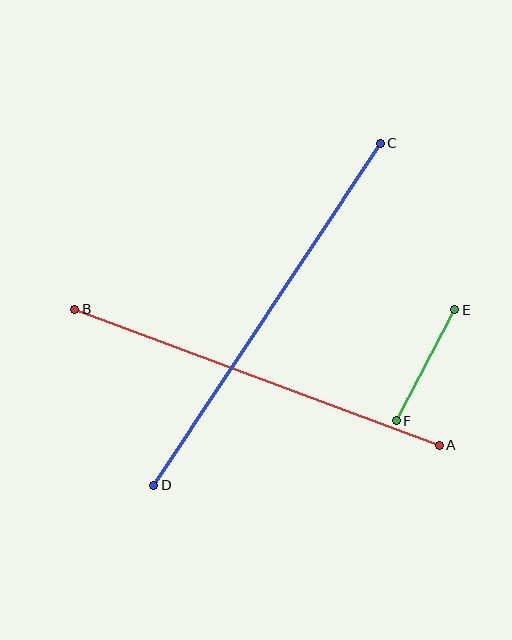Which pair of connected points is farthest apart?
Points C and D are farthest apart.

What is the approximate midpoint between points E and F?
The midpoint is at approximately (425, 365) pixels.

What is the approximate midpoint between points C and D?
The midpoint is at approximately (267, 314) pixels.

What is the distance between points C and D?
The distance is approximately 410 pixels.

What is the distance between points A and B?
The distance is approximately 389 pixels.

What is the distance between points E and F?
The distance is approximately 125 pixels.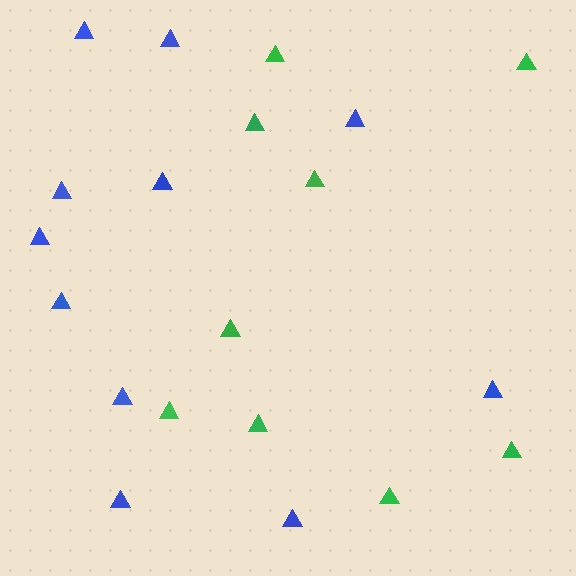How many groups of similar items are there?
There are 2 groups: one group of green triangles (9) and one group of blue triangles (11).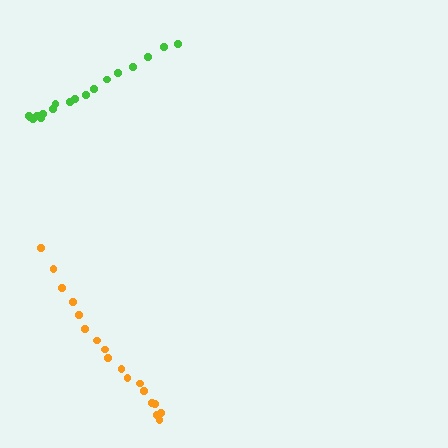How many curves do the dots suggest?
There are 2 distinct paths.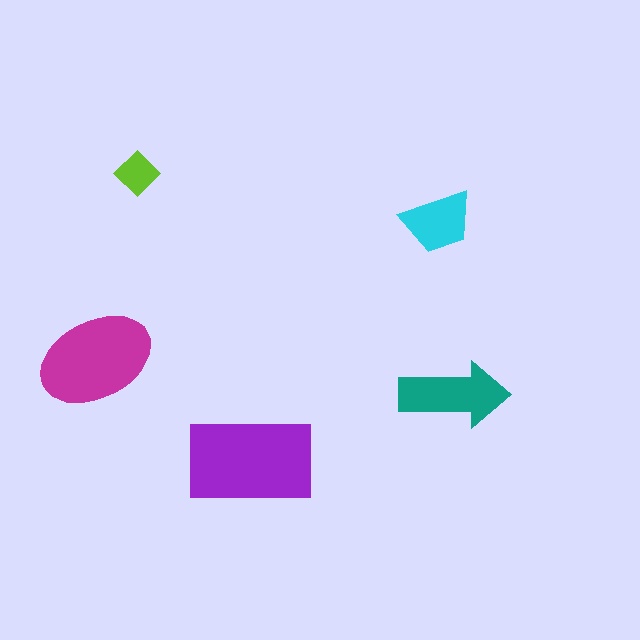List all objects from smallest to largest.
The lime diamond, the cyan trapezoid, the teal arrow, the magenta ellipse, the purple rectangle.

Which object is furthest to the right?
The teal arrow is rightmost.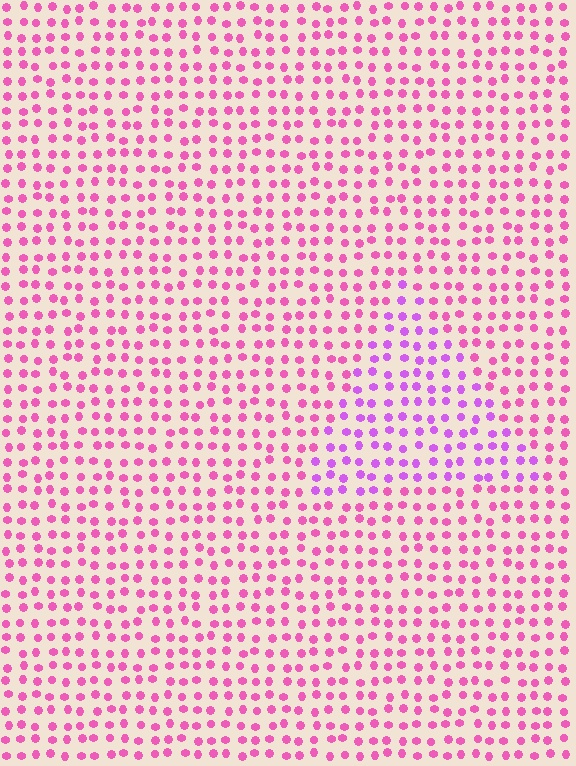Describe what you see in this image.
The image is filled with small pink elements in a uniform arrangement. A triangle-shaped region is visible where the elements are tinted to a slightly different hue, forming a subtle color boundary.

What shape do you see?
I see a triangle.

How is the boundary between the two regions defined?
The boundary is defined purely by a slight shift in hue (about 33 degrees). Spacing, size, and orientation are identical on both sides.